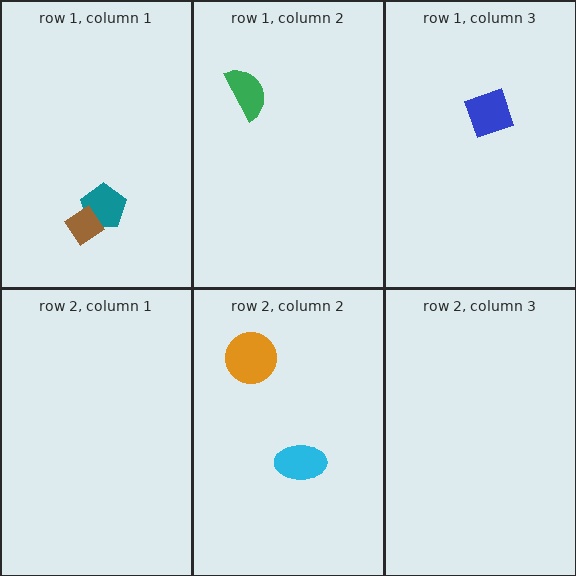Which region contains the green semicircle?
The row 1, column 2 region.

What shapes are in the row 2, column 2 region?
The orange circle, the cyan ellipse.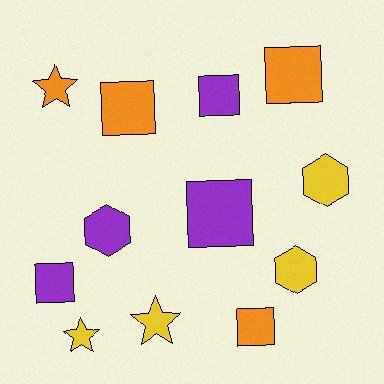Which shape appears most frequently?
Square, with 6 objects.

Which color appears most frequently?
Orange, with 4 objects.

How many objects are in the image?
There are 12 objects.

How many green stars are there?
There are no green stars.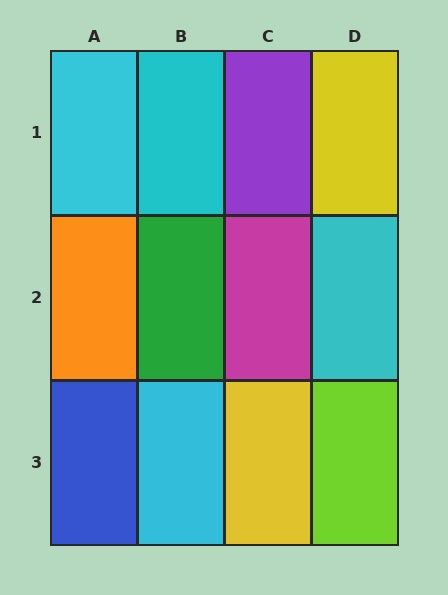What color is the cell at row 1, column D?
Yellow.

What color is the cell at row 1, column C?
Purple.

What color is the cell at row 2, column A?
Orange.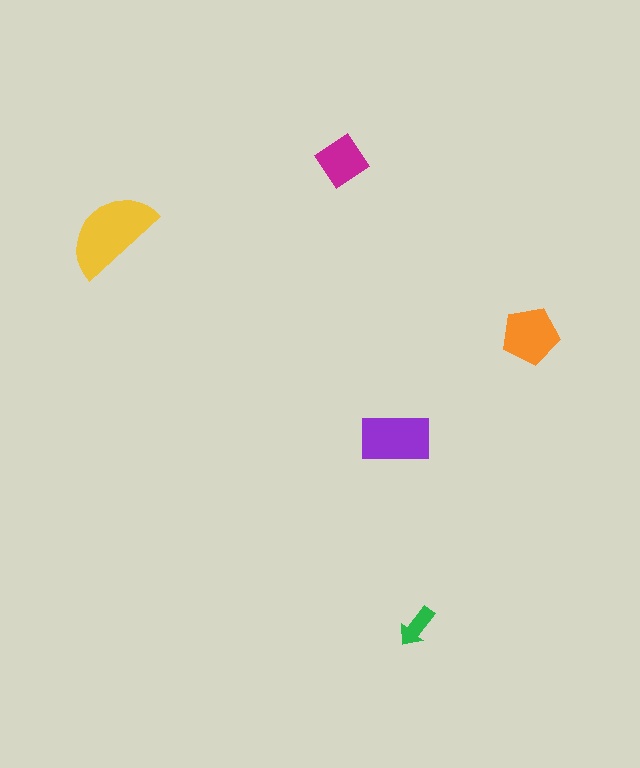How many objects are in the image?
There are 5 objects in the image.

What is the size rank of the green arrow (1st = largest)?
5th.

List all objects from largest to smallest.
The yellow semicircle, the purple rectangle, the orange pentagon, the magenta diamond, the green arrow.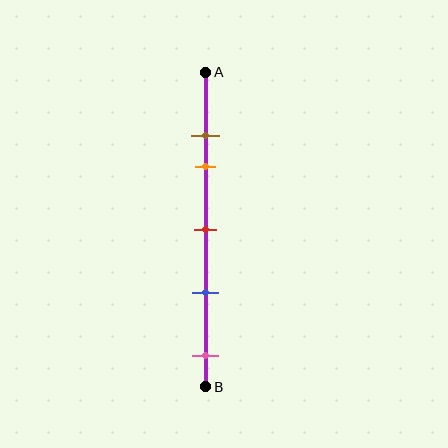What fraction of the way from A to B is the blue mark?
The blue mark is approximately 70% (0.7) of the way from A to B.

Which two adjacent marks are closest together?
The brown and orange marks are the closest adjacent pair.